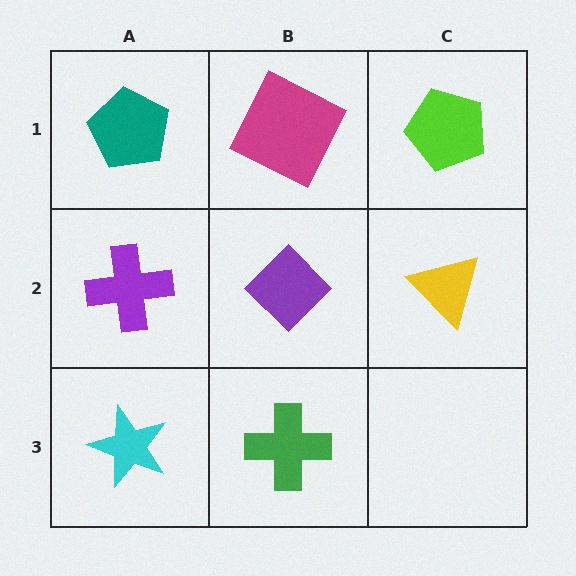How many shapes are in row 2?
3 shapes.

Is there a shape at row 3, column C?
No, that cell is empty.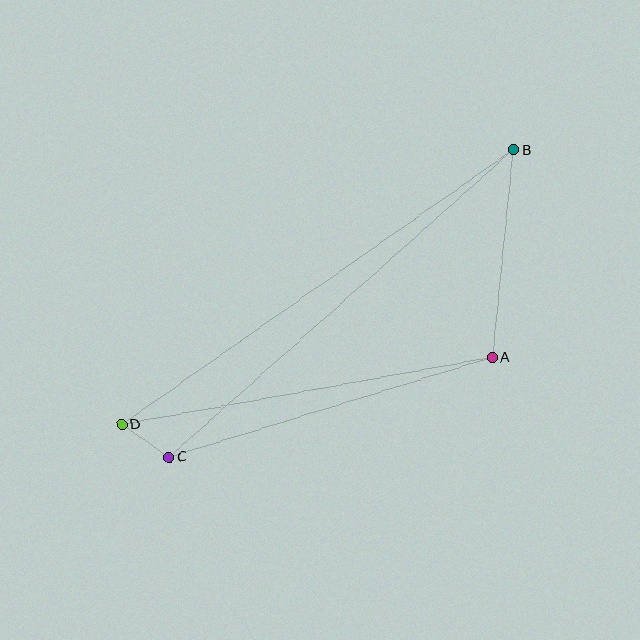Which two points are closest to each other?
Points C and D are closest to each other.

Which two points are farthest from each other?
Points B and D are farthest from each other.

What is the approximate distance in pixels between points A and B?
The distance between A and B is approximately 208 pixels.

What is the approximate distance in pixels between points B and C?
The distance between B and C is approximately 461 pixels.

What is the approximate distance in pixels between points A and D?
The distance between A and D is approximately 376 pixels.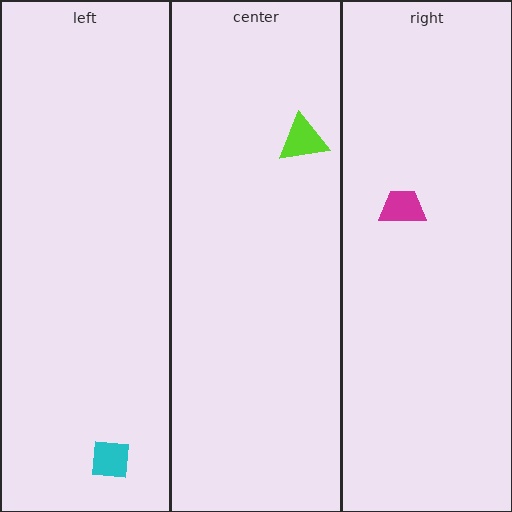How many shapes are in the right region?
1.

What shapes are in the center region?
The lime triangle.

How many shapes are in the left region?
1.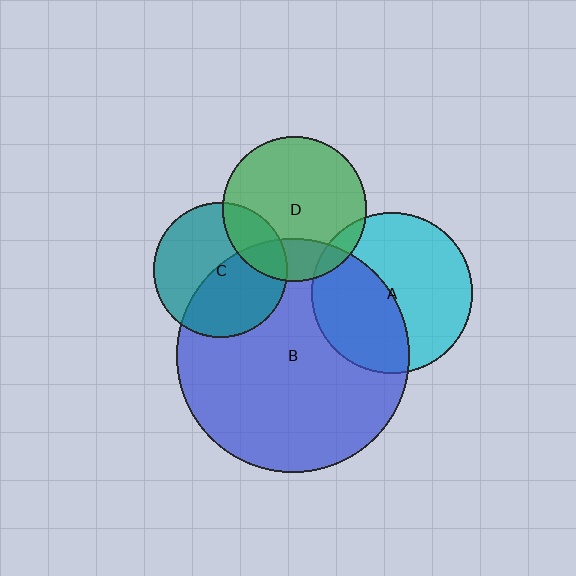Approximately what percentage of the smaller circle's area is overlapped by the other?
Approximately 10%.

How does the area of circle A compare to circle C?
Approximately 1.4 times.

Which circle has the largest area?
Circle B (blue).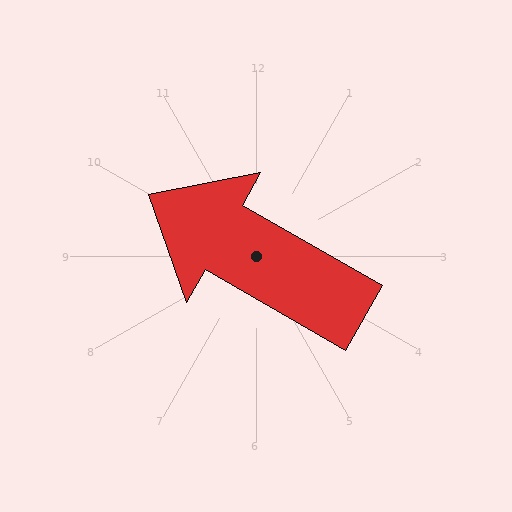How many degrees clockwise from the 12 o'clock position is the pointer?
Approximately 300 degrees.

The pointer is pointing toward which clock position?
Roughly 10 o'clock.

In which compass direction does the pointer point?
Northwest.